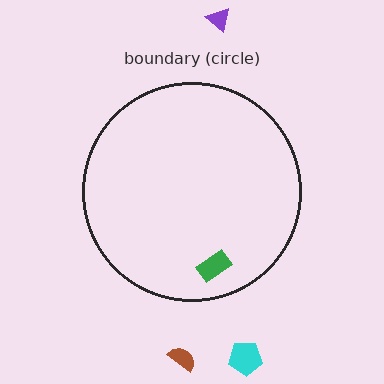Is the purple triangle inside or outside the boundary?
Outside.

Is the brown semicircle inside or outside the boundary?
Outside.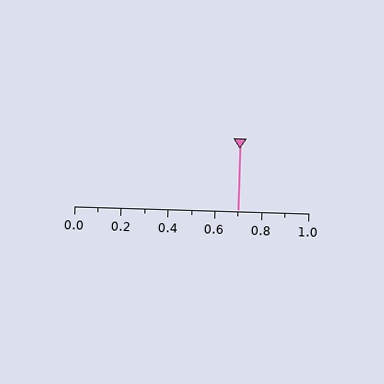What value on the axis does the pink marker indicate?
The marker indicates approximately 0.7.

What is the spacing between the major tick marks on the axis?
The major ticks are spaced 0.2 apart.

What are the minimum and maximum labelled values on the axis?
The axis runs from 0.0 to 1.0.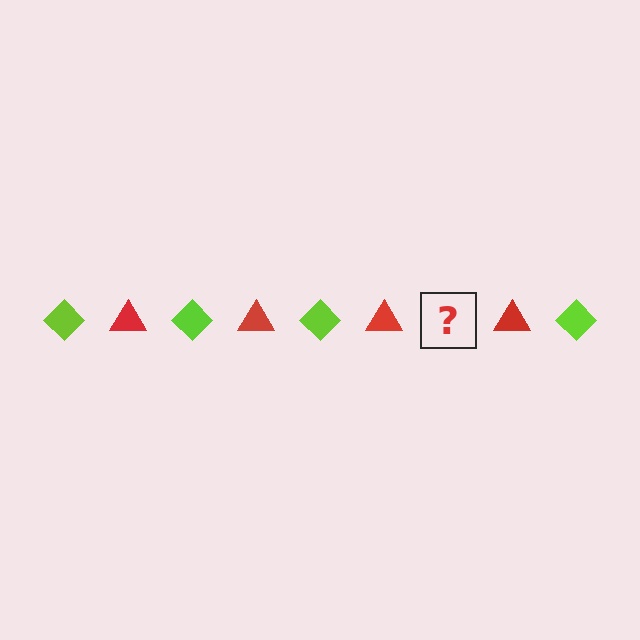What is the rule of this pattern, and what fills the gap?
The rule is that the pattern alternates between lime diamond and red triangle. The gap should be filled with a lime diamond.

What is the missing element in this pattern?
The missing element is a lime diamond.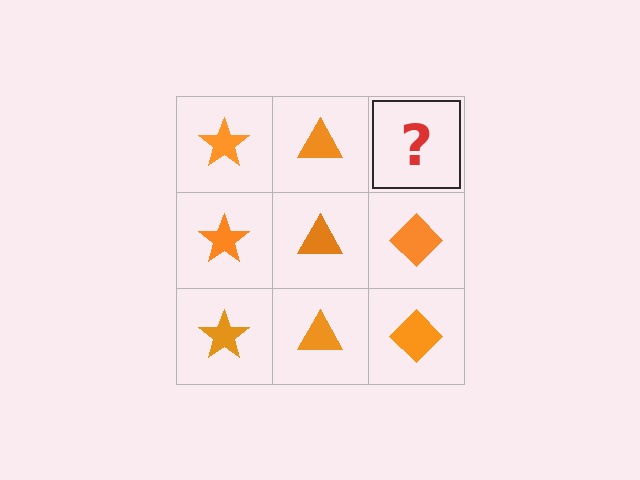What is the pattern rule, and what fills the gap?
The rule is that each column has a consistent shape. The gap should be filled with an orange diamond.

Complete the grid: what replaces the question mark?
The question mark should be replaced with an orange diamond.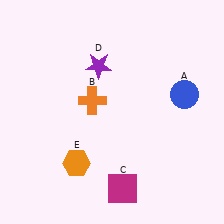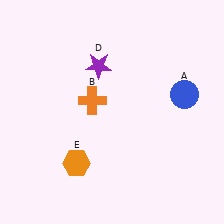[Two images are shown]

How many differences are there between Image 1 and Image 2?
There is 1 difference between the two images.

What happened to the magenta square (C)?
The magenta square (C) was removed in Image 2. It was in the bottom-right area of Image 1.